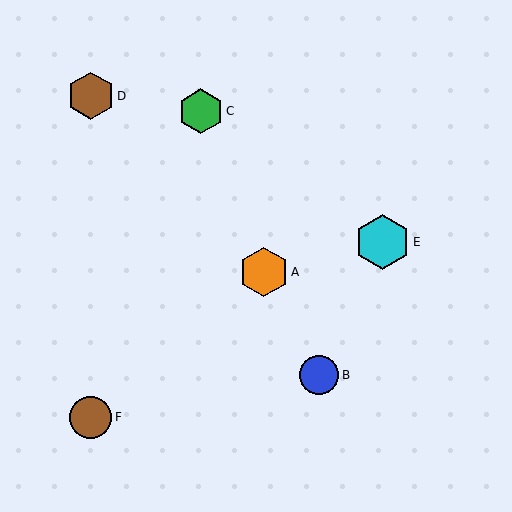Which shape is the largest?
The cyan hexagon (labeled E) is the largest.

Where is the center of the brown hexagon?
The center of the brown hexagon is at (91, 96).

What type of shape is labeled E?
Shape E is a cyan hexagon.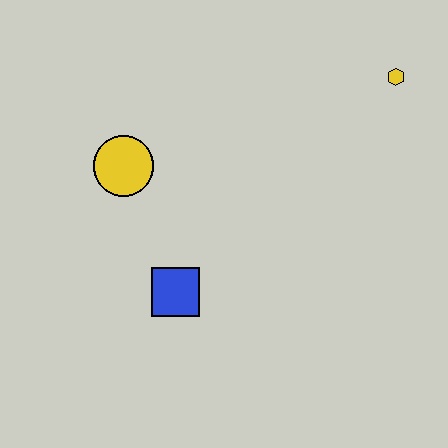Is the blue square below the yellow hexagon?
Yes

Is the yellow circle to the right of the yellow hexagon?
No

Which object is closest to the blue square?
The yellow circle is closest to the blue square.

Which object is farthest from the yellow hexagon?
The blue square is farthest from the yellow hexagon.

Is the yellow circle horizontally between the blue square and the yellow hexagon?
No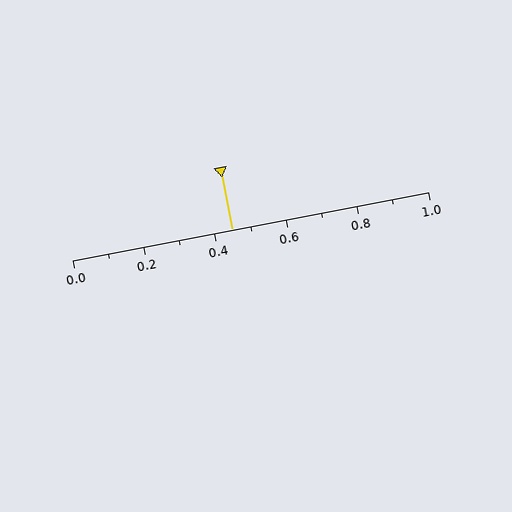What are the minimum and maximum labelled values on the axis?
The axis runs from 0.0 to 1.0.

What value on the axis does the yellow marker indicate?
The marker indicates approximately 0.45.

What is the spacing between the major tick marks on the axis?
The major ticks are spaced 0.2 apart.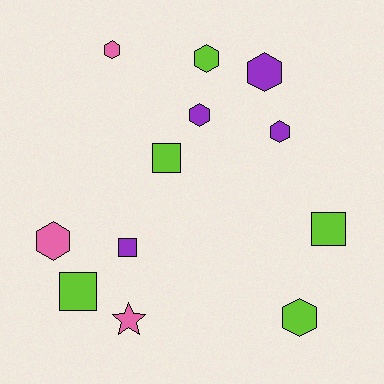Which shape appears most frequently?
Hexagon, with 7 objects.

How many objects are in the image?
There are 12 objects.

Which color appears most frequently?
Lime, with 5 objects.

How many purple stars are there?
There are no purple stars.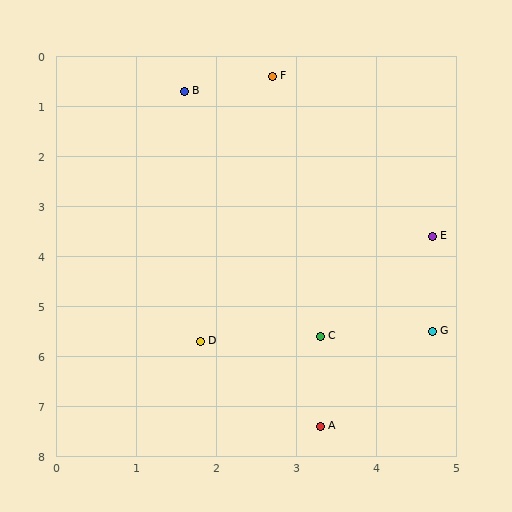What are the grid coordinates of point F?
Point F is at approximately (2.7, 0.4).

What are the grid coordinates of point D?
Point D is at approximately (1.8, 5.7).